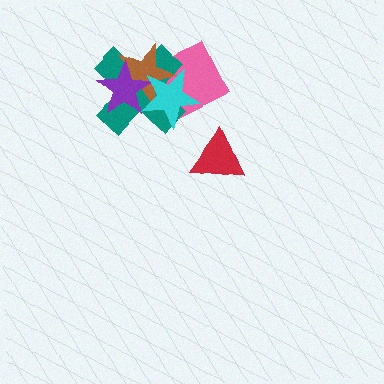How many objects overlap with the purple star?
3 objects overlap with the purple star.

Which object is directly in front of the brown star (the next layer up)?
The purple star is directly in front of the brown star.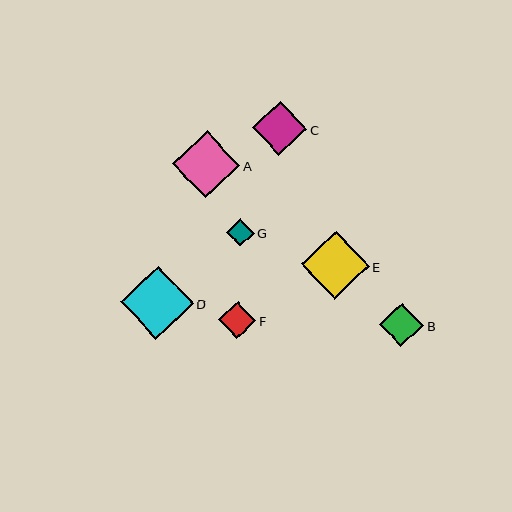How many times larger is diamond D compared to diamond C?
Diamond D is approximately 1.3 times the size of diamond C.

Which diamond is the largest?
Diamond D is the largest with a size of approximately 73 pixels.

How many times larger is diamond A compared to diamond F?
Diamond A is approximately 1.8 times the size of diamond F.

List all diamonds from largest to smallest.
From largest to smallest: D, E, A, C, B, F, G.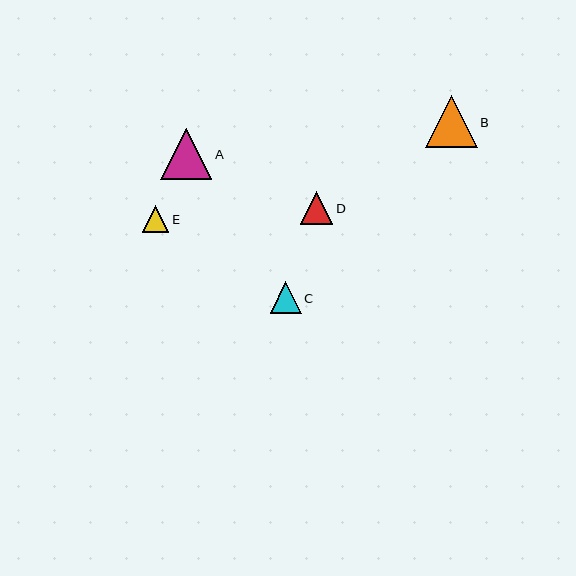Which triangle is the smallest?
Triangle E is the smallest with a size of approximately 27 pixels.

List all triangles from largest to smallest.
From largest to smallest: B, A, D, C, E.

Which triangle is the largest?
Triangle B is the largest with a size of approximately 52 pixels.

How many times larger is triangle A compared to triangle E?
Triangle A is approximately 1.9 times the size of triangle E.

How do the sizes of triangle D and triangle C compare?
Triangle D and triangle C are approximately the same size.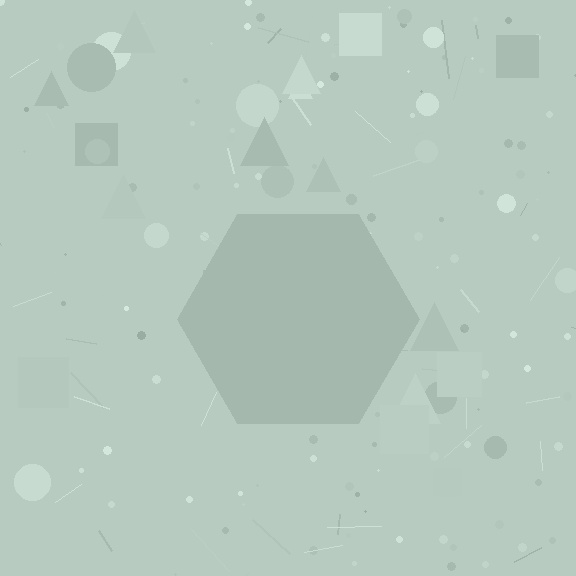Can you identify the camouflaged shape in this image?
The camouflaged shape is a hexagon.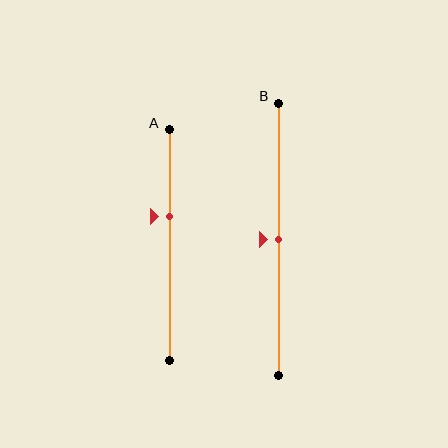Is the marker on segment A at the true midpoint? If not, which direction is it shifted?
No, the marker on segment A is shifted upward by about 13% of the segment length.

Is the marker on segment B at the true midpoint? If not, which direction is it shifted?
Yes, the marker on segment B is at the true midpoint.